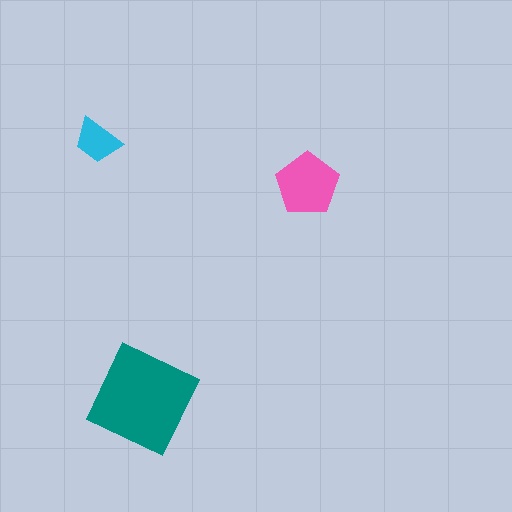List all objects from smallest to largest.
The cyan trapezoid, the pink pentagon, the teal diamond.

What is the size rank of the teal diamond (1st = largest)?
1st.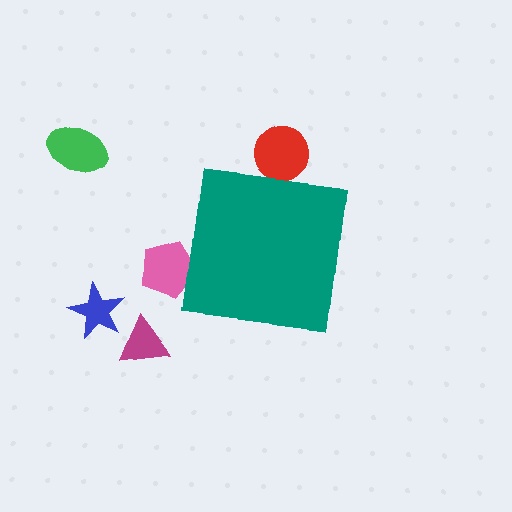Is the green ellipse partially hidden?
No, the green ellipse is fully visible.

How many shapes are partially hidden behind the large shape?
2 shapes are partially hidden.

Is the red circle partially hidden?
Yes, the red circle is partially hidden behind the teal square.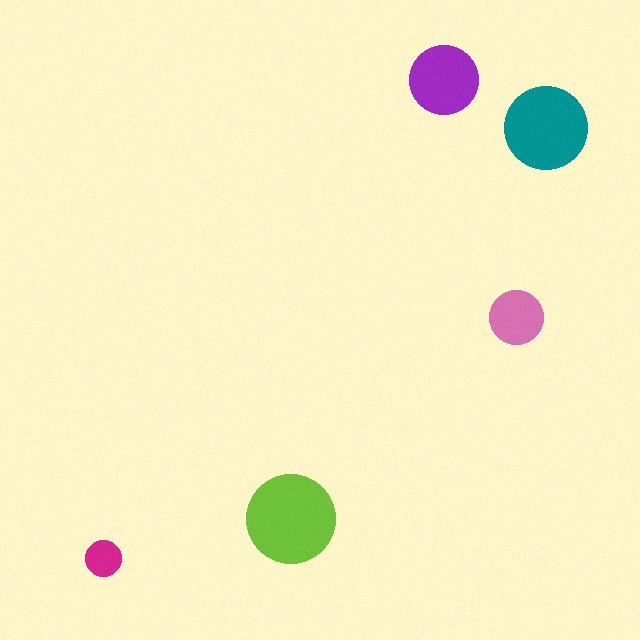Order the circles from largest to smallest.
the lime one, the teal one, the purple one, the pink one, the magenta one.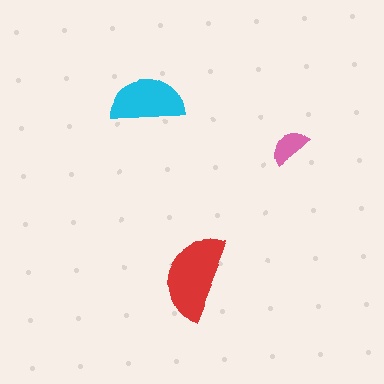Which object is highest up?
The cyan semicircle is topmost.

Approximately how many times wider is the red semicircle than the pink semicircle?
About 2 times wider.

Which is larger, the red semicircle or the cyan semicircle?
The red one.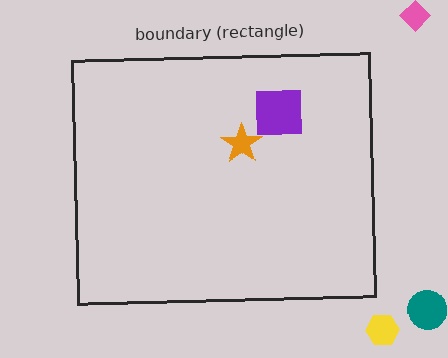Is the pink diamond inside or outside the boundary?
Outside.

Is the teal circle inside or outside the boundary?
Outside.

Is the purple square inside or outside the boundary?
Inside.